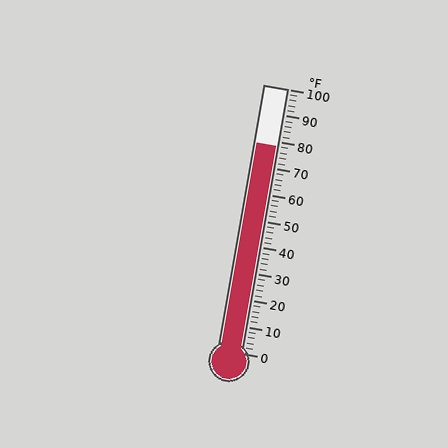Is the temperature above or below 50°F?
The temperature is above 50°F.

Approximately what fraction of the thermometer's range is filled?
The thermometer is filled to approximately 80% of its range.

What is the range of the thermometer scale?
The thermometer scale ranges from 0°F to 100°F.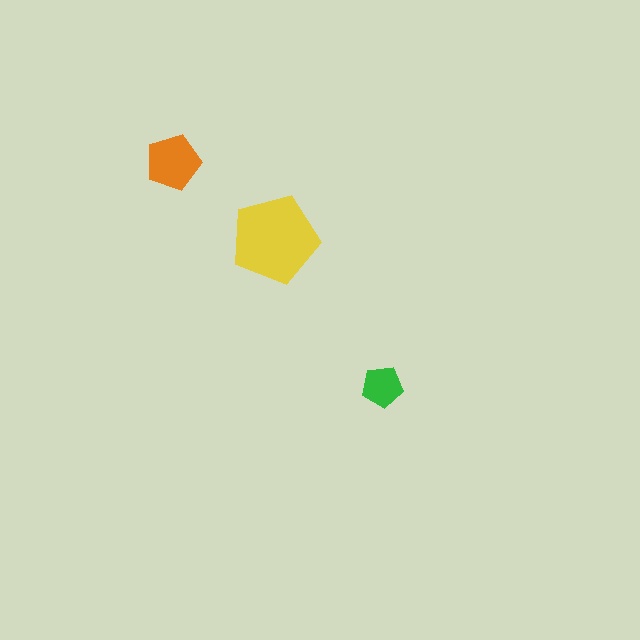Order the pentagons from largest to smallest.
the yellow one, the orange one, the green one.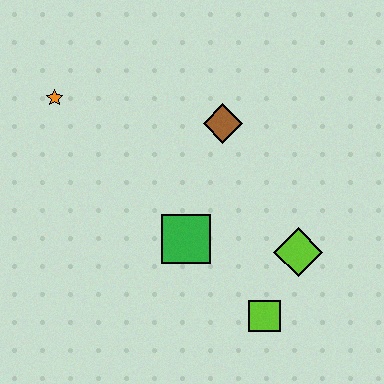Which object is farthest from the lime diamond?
The orange star is farthest from the lime diamond.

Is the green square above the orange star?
No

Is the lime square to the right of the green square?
Yes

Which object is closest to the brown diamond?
The green square is closest to the brown diamond.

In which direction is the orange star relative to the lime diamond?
The orange star is to the left of the lime diamond.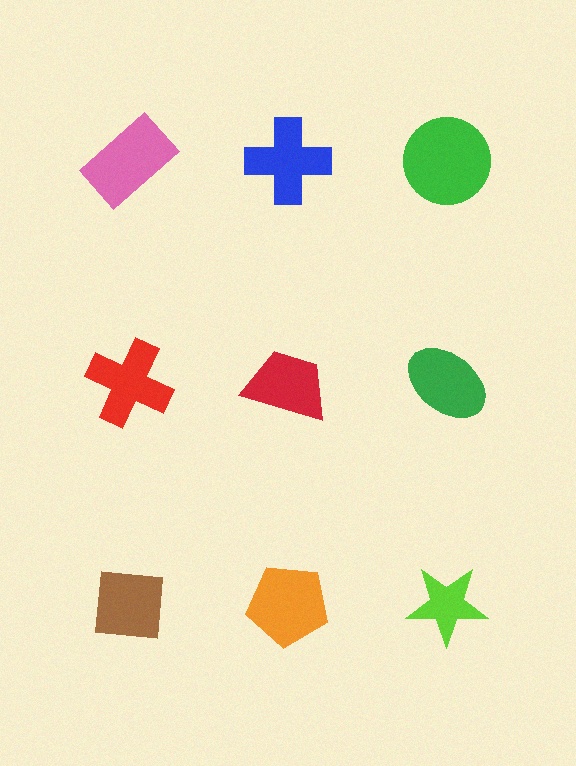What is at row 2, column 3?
A green ellipse.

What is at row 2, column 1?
A red cross.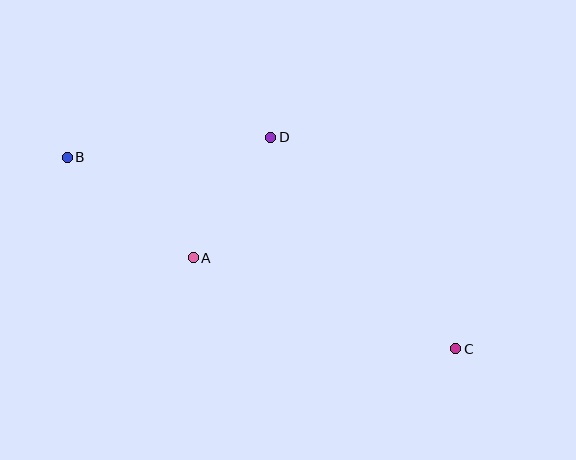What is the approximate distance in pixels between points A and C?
The distance between A and C is approximately 278 pixels.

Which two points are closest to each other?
Points A and D are closest to each other.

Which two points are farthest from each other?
Points B and C are farthest from each other.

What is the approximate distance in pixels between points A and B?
The distance between A and B is approximately 161 pixels.